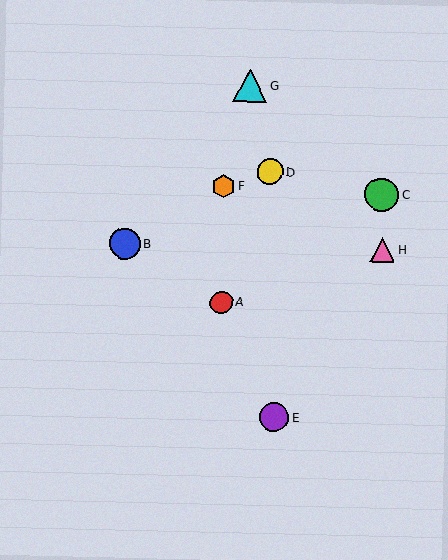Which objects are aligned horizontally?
Objects B, H are aligned horizontally.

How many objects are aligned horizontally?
2 objects (B, H) are aligned horizontally.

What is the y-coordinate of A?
Object A is at y≈302.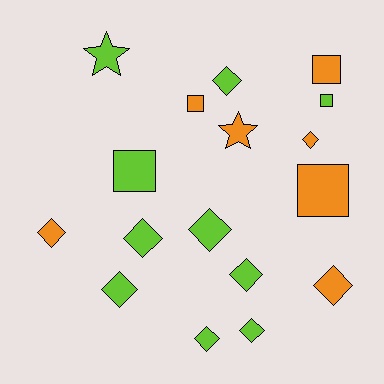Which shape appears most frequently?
Diamond, with 10 objects.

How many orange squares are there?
There are 3 orange squares.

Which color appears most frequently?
Lime, with 10 objects.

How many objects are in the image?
There are 17 objects.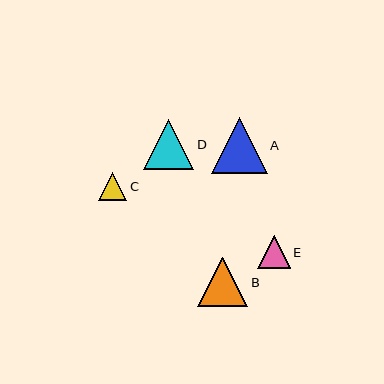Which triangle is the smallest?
Triangle C is the smallest with a size of approximately 28 pixels.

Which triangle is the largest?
Triangle A is the largest with a size of approximately 56 pixels.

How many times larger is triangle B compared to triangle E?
Triangle B is approximately 1.5 times the size of triangle E.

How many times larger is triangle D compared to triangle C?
Triangle D is approximately 1.8 times the size of triangle C.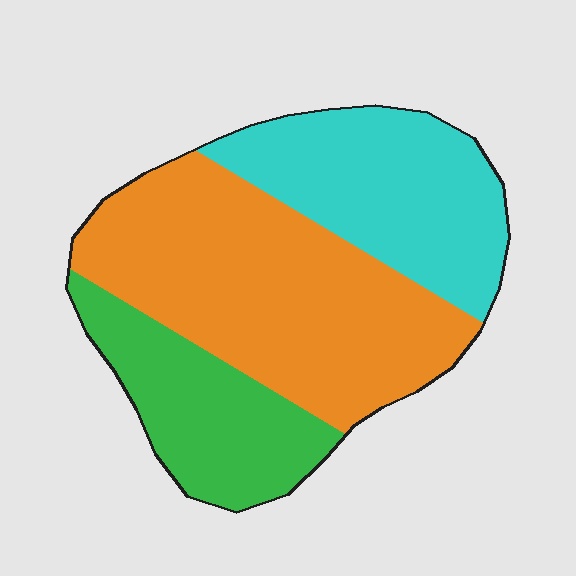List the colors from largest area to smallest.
From largest to smallest: orange, cyan, green.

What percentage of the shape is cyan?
Cyan takes up about one third (1/3) of the shape.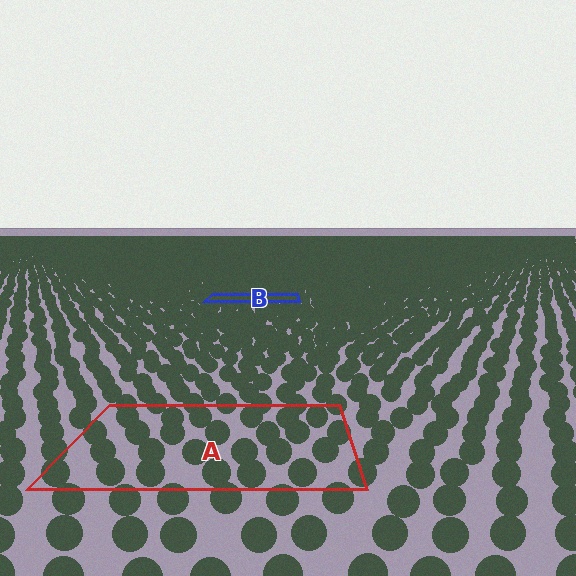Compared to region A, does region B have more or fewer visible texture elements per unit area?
Region B has more texture elements per unit area — they are packed more densely because it is farther away.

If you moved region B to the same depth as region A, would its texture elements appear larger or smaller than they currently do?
They would appear larger. At a closer depth, the same texture elements are projected at a bigger on-screen size.